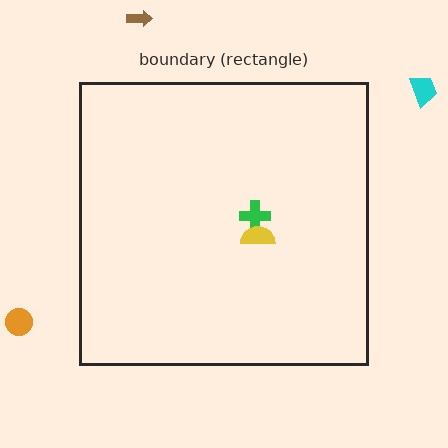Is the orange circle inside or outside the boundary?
Outside.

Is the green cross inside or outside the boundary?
Inside.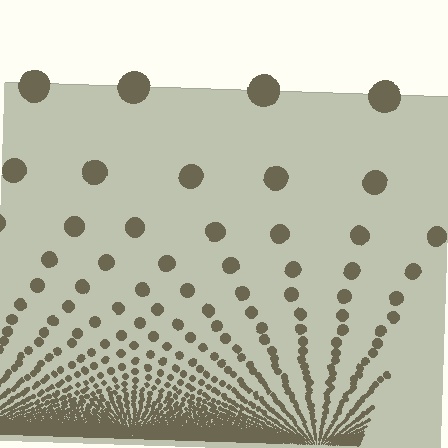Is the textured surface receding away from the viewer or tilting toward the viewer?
The surface appears to tilt toward the viewer. Texture elements get larger and sparser toward the top.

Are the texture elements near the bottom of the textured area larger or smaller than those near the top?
Smaller. The gradient is inverted — elements near the bottom are smaller and denser.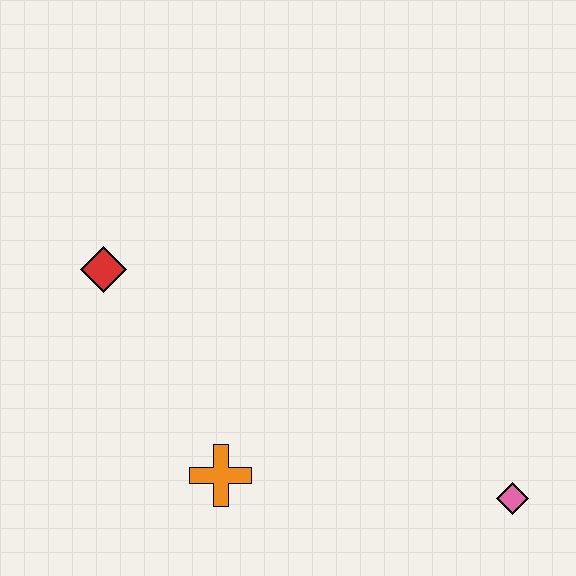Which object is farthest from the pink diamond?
The red diamond is farthest from the pink diamond.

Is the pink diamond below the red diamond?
Yes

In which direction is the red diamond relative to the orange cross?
The red diamond is above the orange cross.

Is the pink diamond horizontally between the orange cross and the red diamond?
No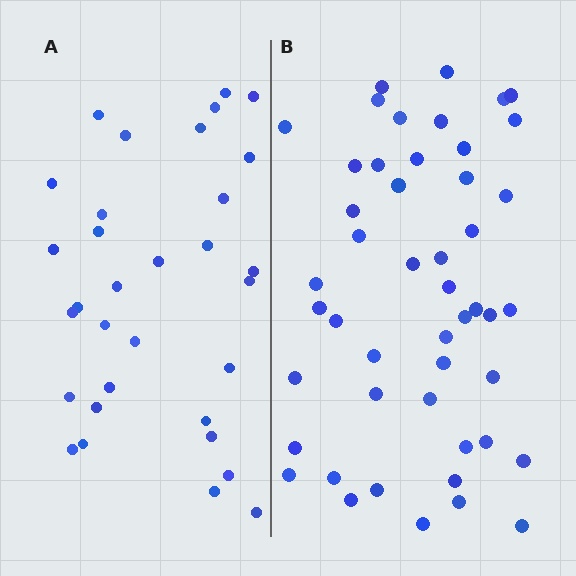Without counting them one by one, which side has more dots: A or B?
Region B (the right region) has more dots.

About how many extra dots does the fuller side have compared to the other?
Region B has approximately 15 more dots than region A.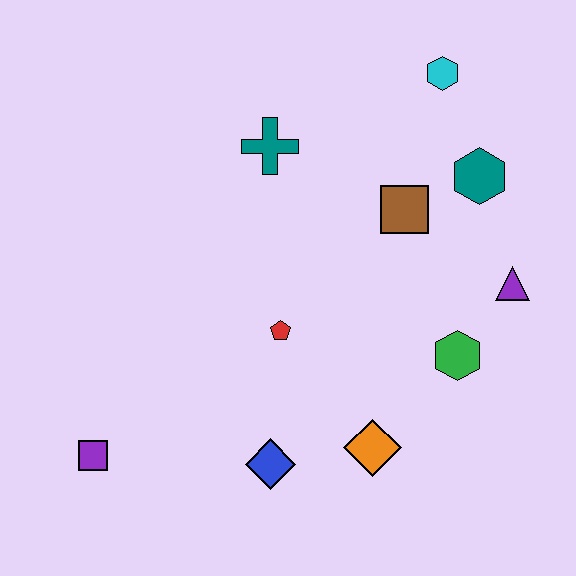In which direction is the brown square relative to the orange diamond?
The brown square is above the orange diamond.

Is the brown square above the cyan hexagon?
No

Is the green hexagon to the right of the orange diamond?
Yes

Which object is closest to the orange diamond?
The blue diamond is closest to the orange diamond.